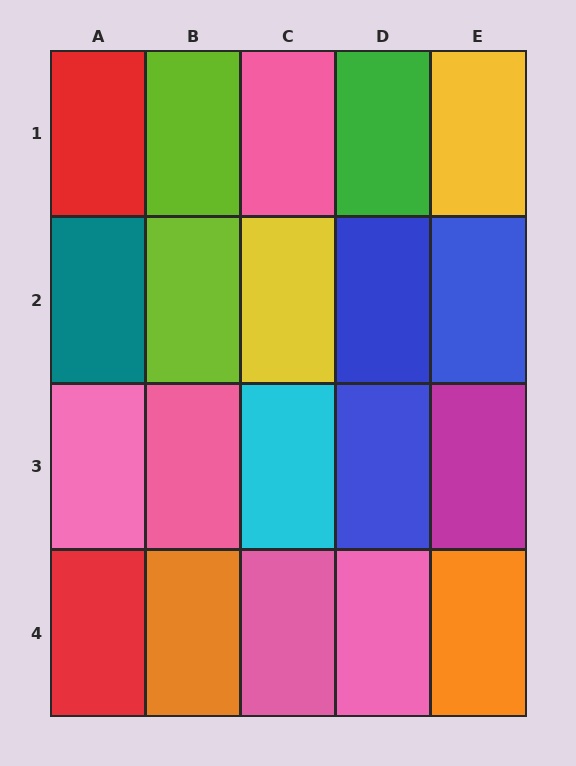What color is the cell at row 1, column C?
Pink.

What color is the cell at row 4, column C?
Pink.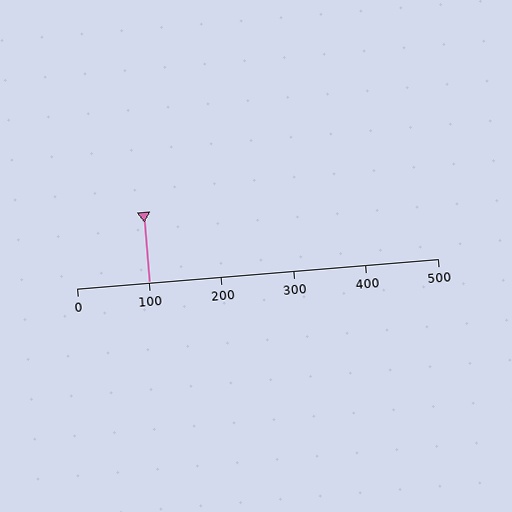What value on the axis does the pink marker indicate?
The marker indicates approximately 100.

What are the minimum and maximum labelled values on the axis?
The axis runs from 0 to 500.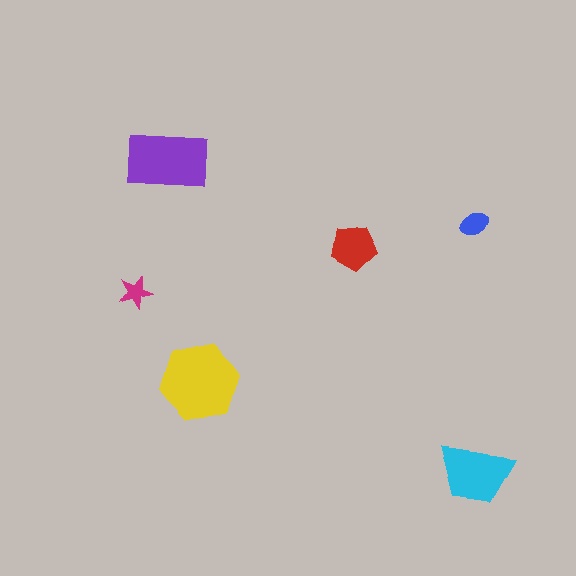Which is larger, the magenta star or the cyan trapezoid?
The cyan trapezoid.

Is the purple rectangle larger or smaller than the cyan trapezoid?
Larger.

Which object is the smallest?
The magenta star.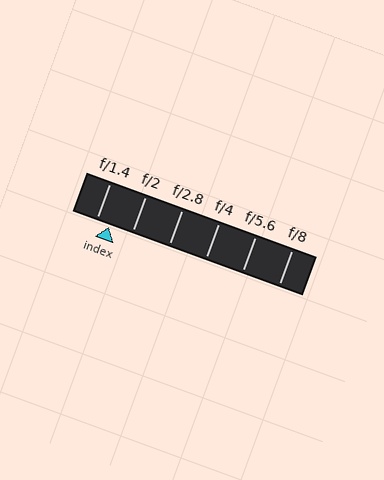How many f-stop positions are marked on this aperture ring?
There are 6 f-stop positions marked.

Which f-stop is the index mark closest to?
The index mark is closest to f/1.4.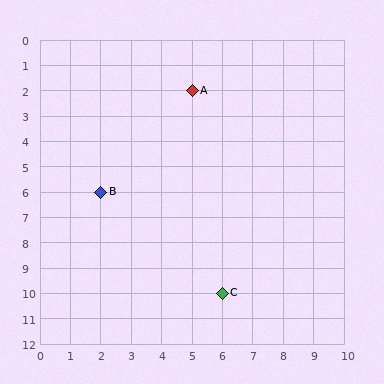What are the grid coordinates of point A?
Point A is at grid coordinates (5, 2).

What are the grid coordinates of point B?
Point B is at grid coordinates (2, 6).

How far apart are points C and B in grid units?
Points C and B are 4 columns and 4 rows apart (about 5.7 grid units diagonally).